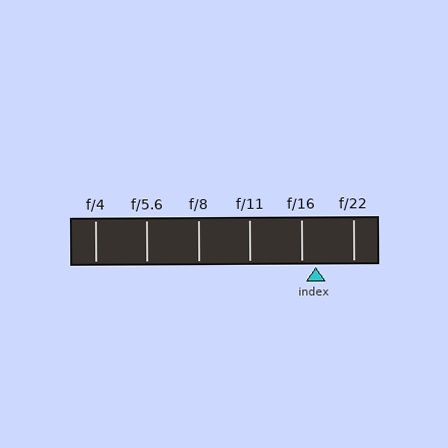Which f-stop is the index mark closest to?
The index mark is closest to f/16.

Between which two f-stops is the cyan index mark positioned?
The index mark is between f/16 and f/22.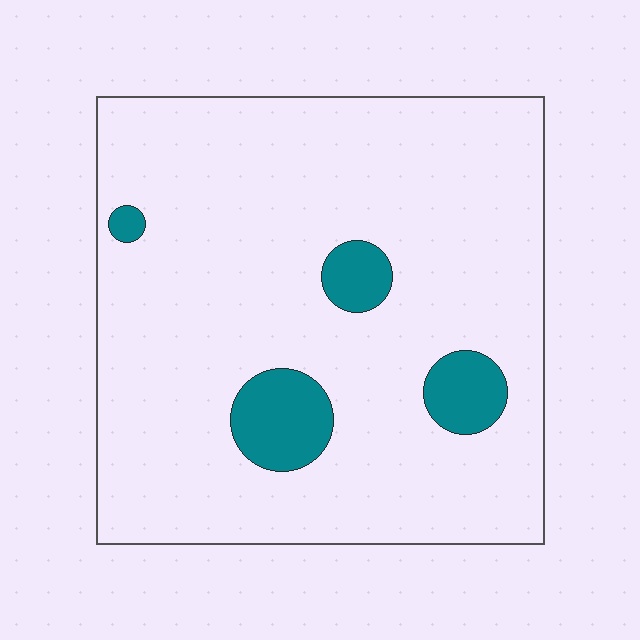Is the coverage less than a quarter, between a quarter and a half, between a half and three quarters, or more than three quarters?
Less than a quarter.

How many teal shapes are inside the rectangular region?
4.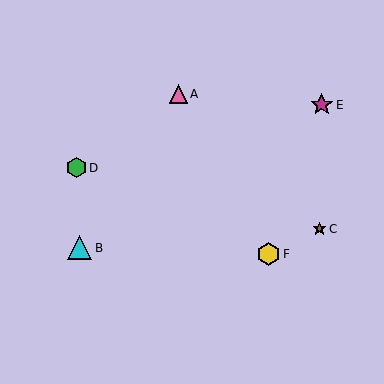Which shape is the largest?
The cyan triangle (labeled B) is the largest.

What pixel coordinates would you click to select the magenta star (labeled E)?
Click at (322, 105) to select the magenta star E.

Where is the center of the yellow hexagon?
The center of the yellow hexagon is at (268, 254).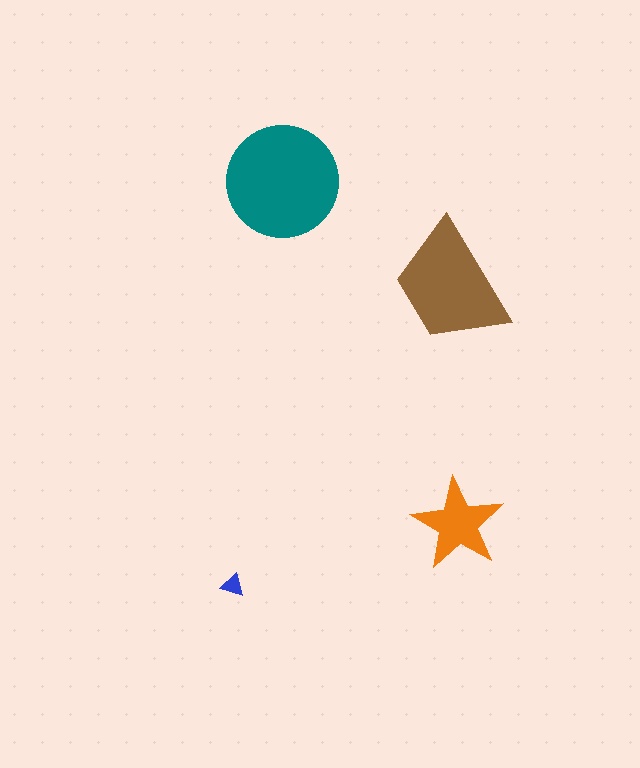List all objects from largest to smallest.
The teal circle, the brown trapezoid, the orange star, the blue triangle.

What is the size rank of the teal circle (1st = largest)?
1st.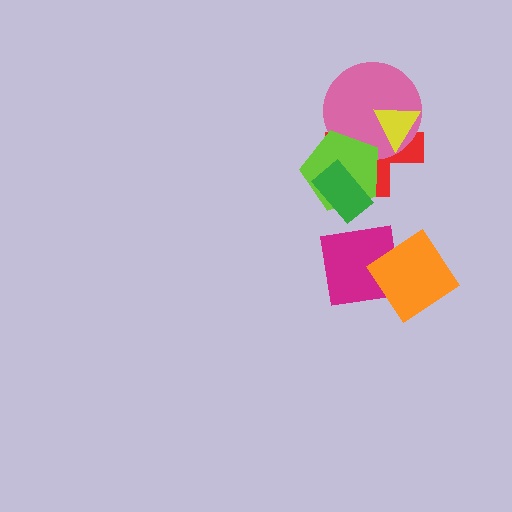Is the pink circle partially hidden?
Yes, it is partially covered by another shape.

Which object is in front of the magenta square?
The orange diamond is in front of the magenta square.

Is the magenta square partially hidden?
Yes, it is partially covered by another shape.